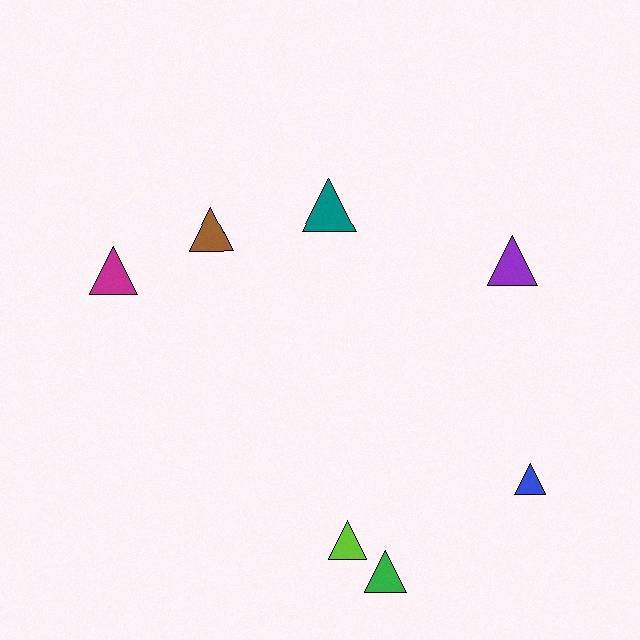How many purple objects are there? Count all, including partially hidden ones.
There is 1 purple object.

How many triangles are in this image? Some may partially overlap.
There are 7 triangles.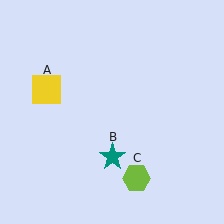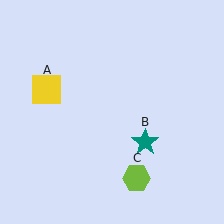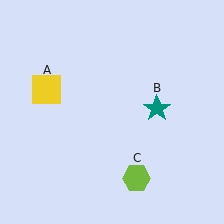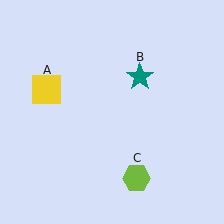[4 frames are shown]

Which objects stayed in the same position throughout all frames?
Yellow square (object A) and lime hexagon (object C) remained stationary.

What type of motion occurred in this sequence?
The teal star (object B) rotated counterclockwise around the center of the scene.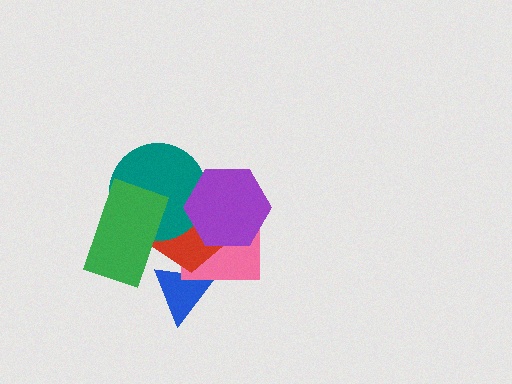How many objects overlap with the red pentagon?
5 objects overlap with the red pentagon.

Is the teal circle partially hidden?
Yes, it is partially covered by another shape.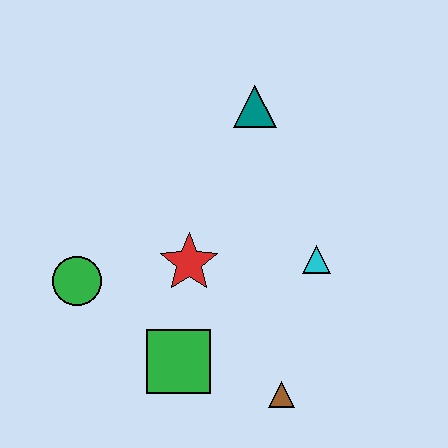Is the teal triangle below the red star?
No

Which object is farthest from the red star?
The teal triangle is farthest from the red star.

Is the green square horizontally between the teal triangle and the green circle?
Yes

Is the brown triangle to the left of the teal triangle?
No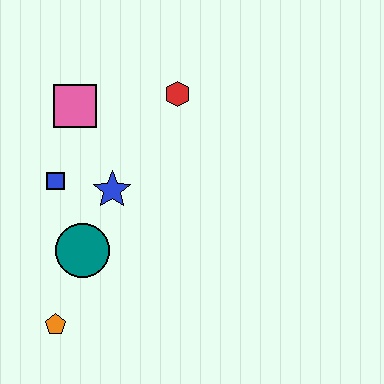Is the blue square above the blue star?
Yes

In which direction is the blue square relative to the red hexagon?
The blue square is to the left of the red hexagon.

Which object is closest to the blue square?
The blue star is closest to the blue square.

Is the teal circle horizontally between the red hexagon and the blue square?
Yes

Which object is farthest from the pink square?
The orange pentagon is farthest from the pink square.